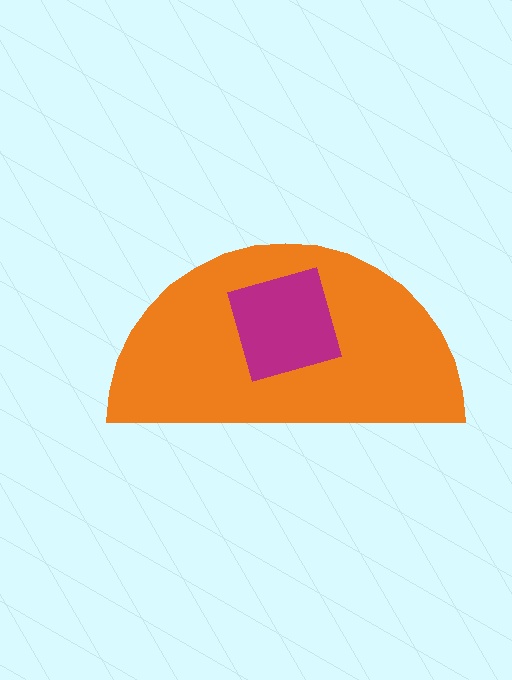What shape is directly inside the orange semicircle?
The magenta diamond.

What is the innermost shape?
The magenta diamond.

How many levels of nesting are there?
2.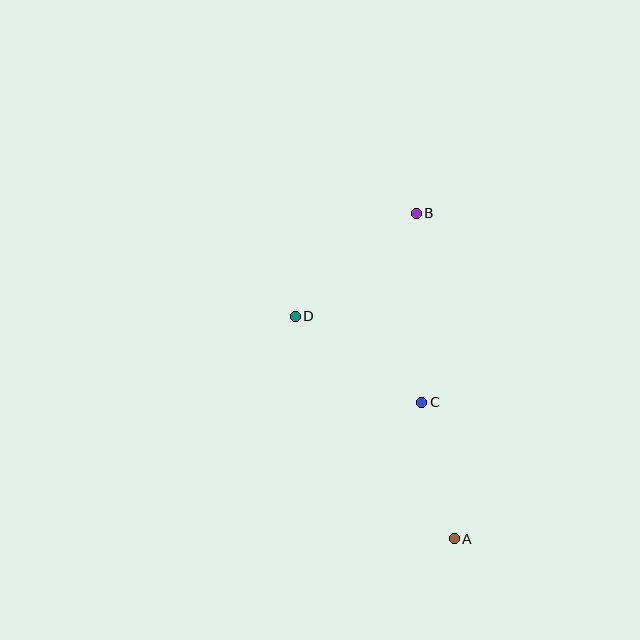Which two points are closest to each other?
Points A and C are closest to each other.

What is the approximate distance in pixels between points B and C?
The distance between B and C is approximately 189 pixels.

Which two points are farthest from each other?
Points A and B are farthest from each other.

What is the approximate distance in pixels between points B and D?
The distance between B and D is approximately 159 pixels.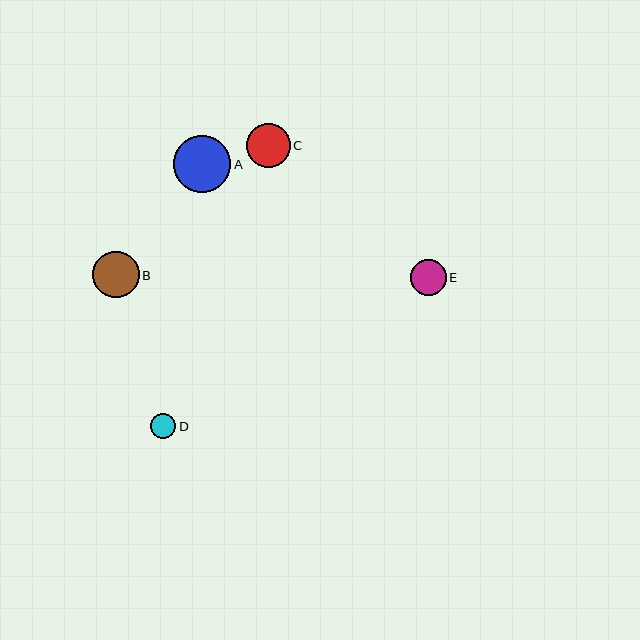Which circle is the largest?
Circle A is the largest with a size of approximately 57 pixels.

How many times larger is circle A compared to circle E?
Circle A is approximately 1.6 times the size of circle E.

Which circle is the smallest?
Circle D is the smallest with a size of approximately 25 pixels.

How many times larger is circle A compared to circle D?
Circle A is approximately 2.3 times the size of circle D.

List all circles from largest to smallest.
From largest to smallest: A, B, C, E, D.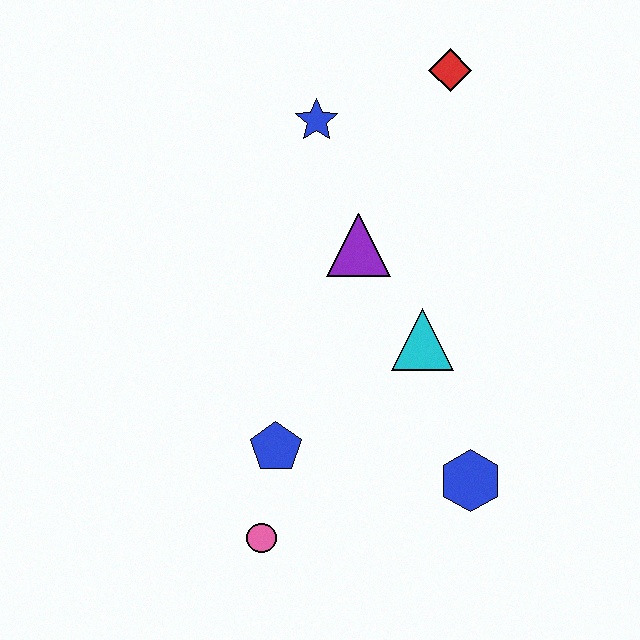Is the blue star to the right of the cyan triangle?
No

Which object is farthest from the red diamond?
The pink circle is farthest from the red diamond.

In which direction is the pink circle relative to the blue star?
The pink circle is below the blue star.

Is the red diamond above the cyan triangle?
Yes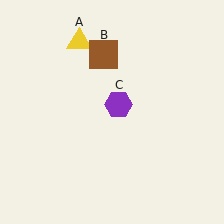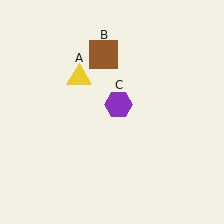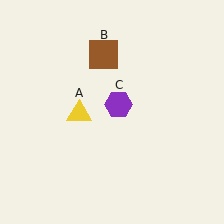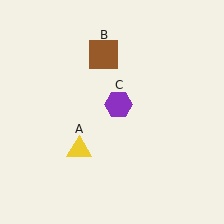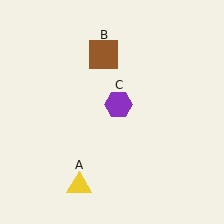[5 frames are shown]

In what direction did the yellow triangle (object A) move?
The yellow triangle (object A) moved down.